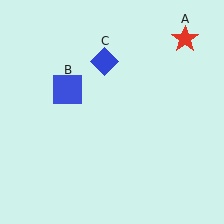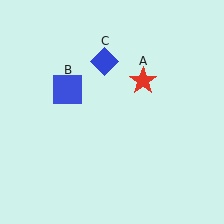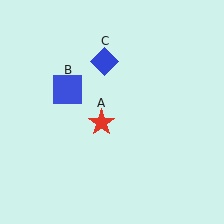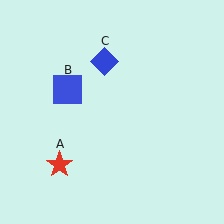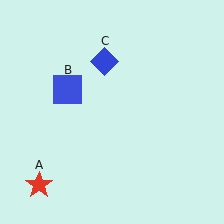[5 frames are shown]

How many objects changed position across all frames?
1 object changed position: red star (object A).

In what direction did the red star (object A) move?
The red star (object A) moved down and to the left.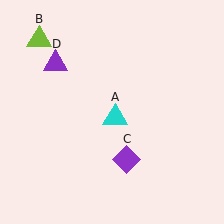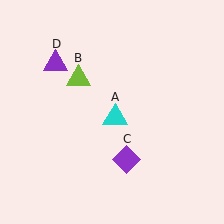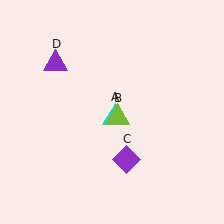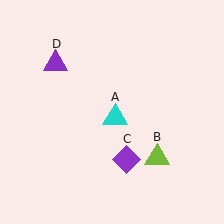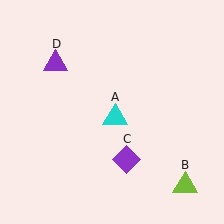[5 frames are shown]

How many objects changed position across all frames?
1 object changed position: lime triangle (object B).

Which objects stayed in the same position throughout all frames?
Cyan triangle (object A) and purple diamond (object C) and purple triangle (object D) remained stationary.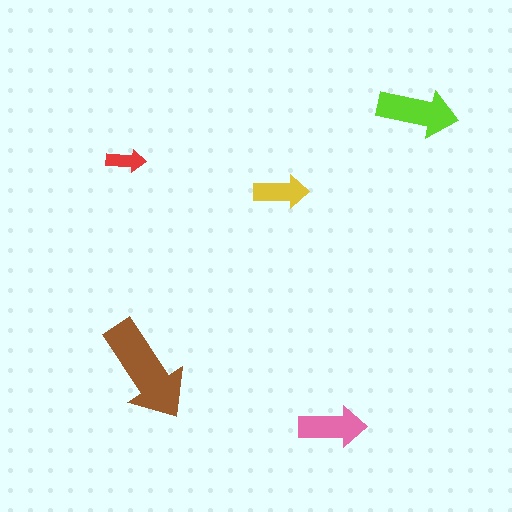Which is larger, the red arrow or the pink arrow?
The pink one.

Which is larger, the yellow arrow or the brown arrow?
The brown one.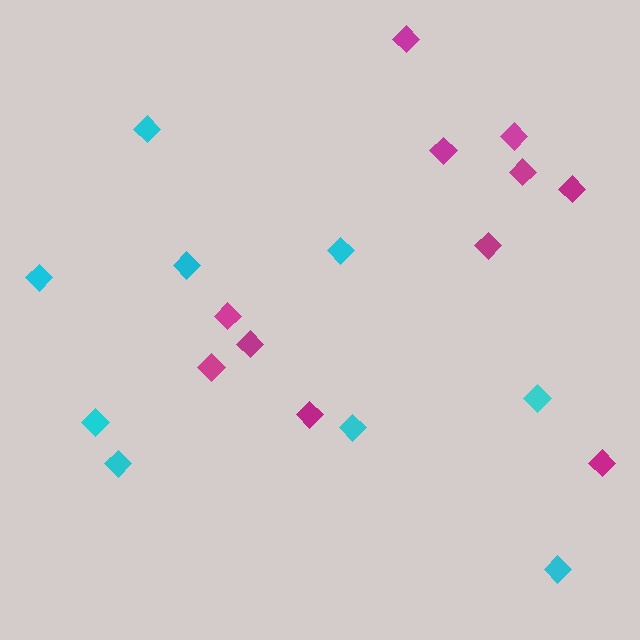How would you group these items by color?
There are 2 groups: one group of cyan diamonds (9) and one group of magenta diamonds (11).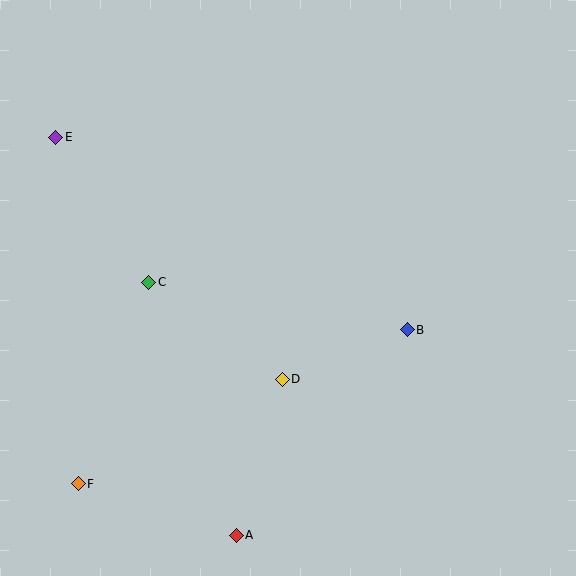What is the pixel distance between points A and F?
The distance between A and F is 166 pixels.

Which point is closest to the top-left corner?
Point E is closest to the top-left corner.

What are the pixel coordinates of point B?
Point B is at (407, 330).